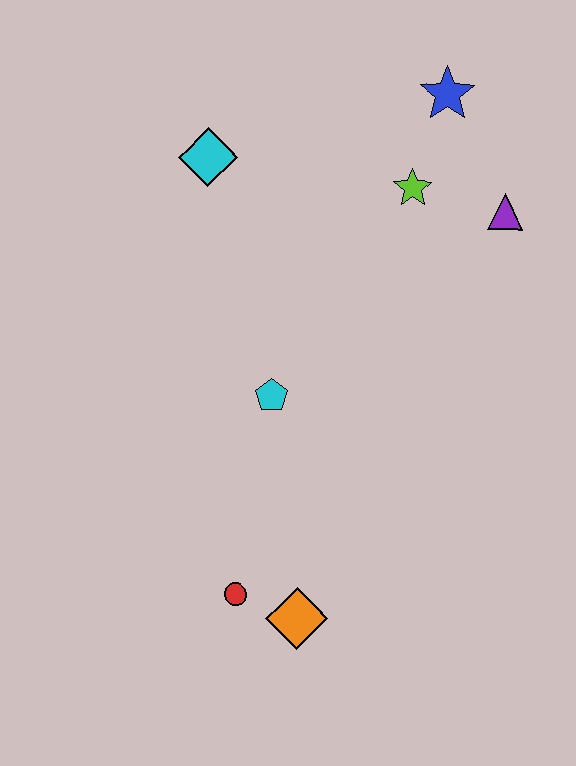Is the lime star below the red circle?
No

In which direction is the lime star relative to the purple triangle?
The lime star is to the left of the purple triangle.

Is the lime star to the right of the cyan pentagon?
Yes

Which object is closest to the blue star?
The lime star is closest to the blue star.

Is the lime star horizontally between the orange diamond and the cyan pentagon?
No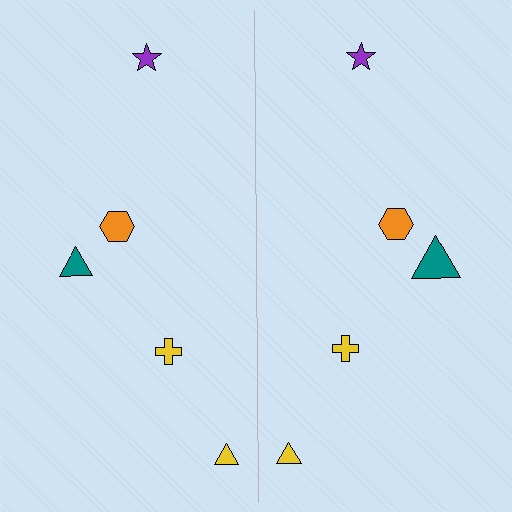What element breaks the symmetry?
The teal triangle on the right side has a different size than its mirror counterpart.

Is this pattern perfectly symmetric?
No, the pattern is not perfectly symmetric. The teal triangle on the right side has a different size than its mirror counterpart.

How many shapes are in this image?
There are 10 shapes in this image.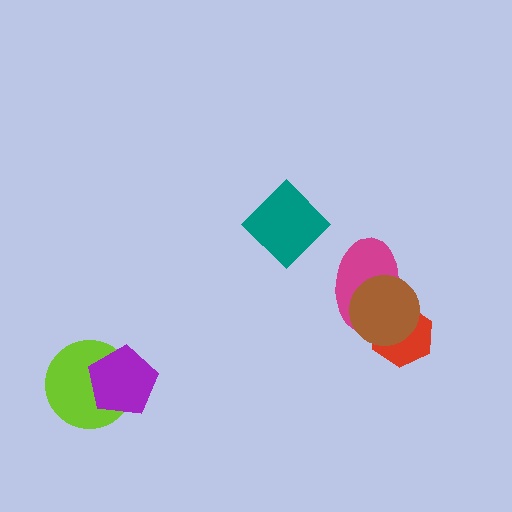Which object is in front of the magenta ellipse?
The brown circle is in front of the magenta ellipse.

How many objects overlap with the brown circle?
2 objects overlap with the brown circle.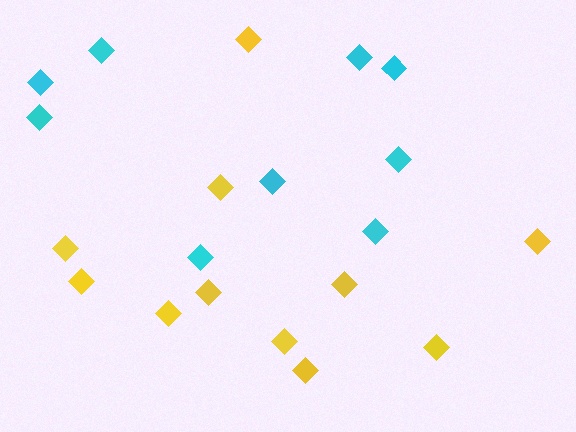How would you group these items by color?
There are 2 groups: one group of yellow diamonds (11) and one group of cyan diamonds (9).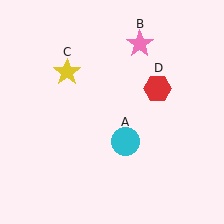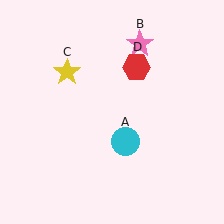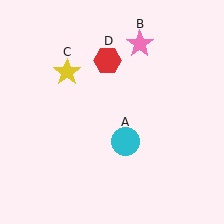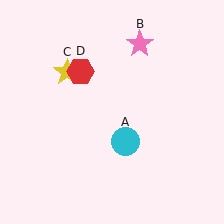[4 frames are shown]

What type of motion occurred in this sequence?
The red hexagon (object D) rotated counterclockwise around the center of the scene.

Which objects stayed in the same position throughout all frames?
Cyan circle (object A) and pink star (object B) and yellow star (object C) remained stationary.